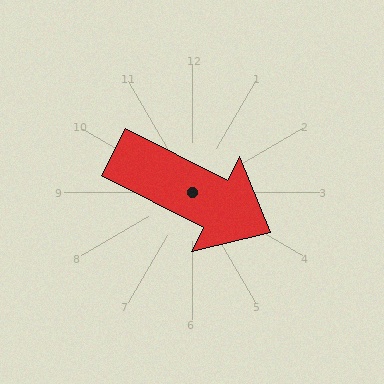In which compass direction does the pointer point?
Southeast.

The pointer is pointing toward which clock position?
Roughly 4 o'clock.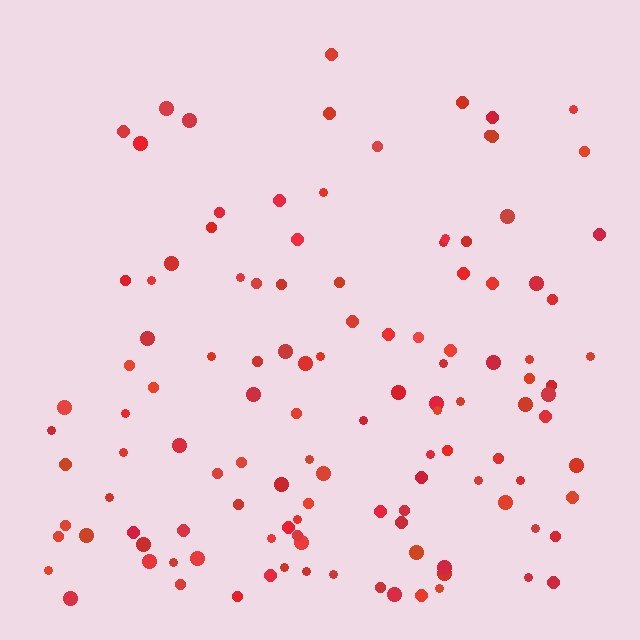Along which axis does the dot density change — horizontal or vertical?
Vertical.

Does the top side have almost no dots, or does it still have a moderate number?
Still a moderate number, just noticeably fewer than the bottom.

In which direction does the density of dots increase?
From top to bottom, with the bottom side densest.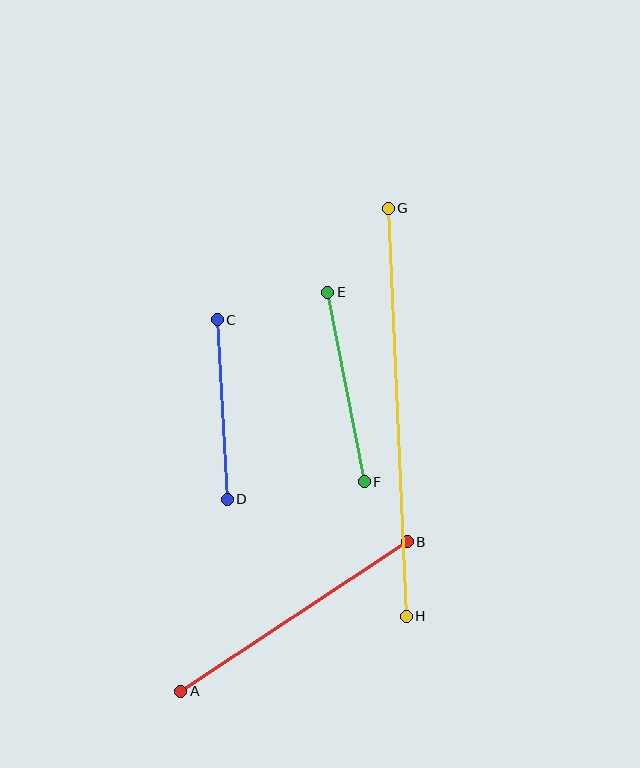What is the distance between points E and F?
The distance is approximately 193 pixels.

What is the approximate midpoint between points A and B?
The midpoint is at approximately (294, 617) pixels.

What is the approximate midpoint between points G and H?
The midpoint is at approximately (397, 412) pixels.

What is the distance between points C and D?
The distance is approximately 180 pixels.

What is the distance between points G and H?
The distance is approximately 408 pixels.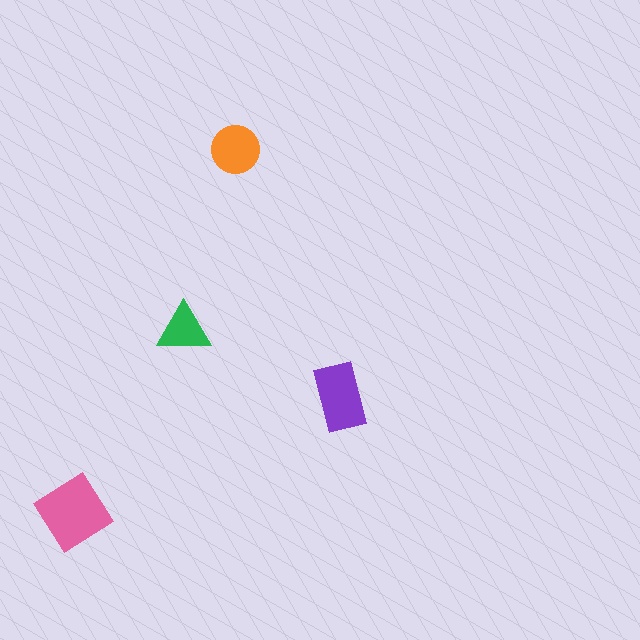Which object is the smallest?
The green triangle.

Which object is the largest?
The pink diamond.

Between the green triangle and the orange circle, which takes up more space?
The orange circle.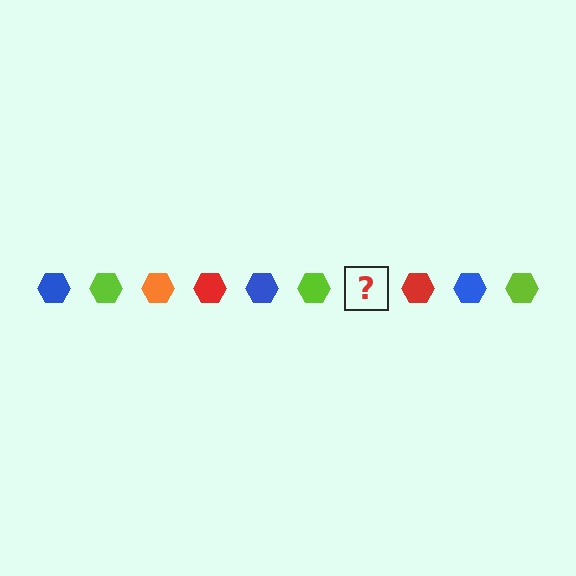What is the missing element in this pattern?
The missing element is an orange hexagon.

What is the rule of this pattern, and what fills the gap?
The rule is that the pattern cycles through blue, lime, orange, red hexagons. The gap should be filled with an orange hexagon.